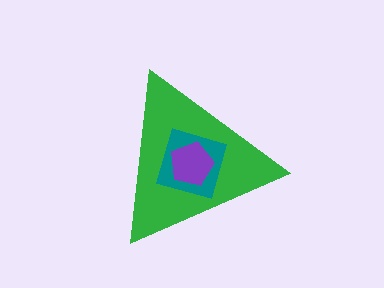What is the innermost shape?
The purple pentagon.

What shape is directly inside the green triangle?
The teal diamond.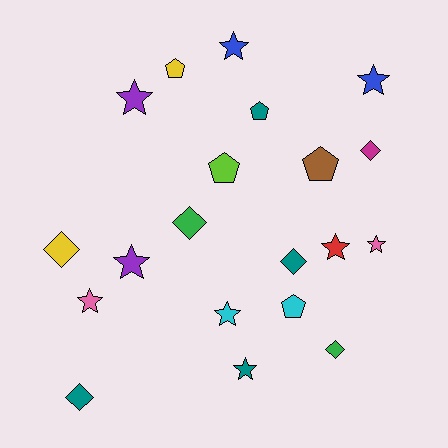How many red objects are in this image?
There is 1 red object.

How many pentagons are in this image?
There are 5 pentagons.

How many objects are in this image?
There are 20 objects.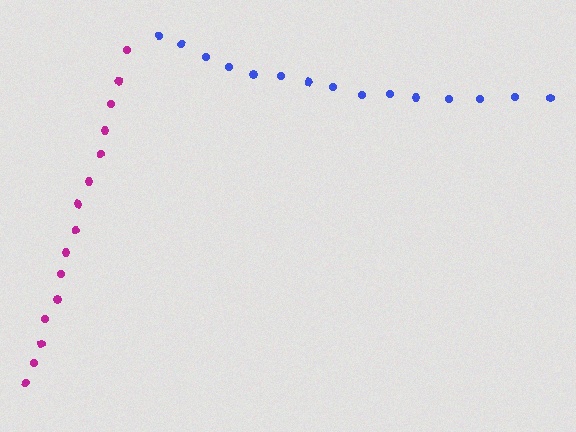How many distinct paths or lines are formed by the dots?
There are 2 distinct paths.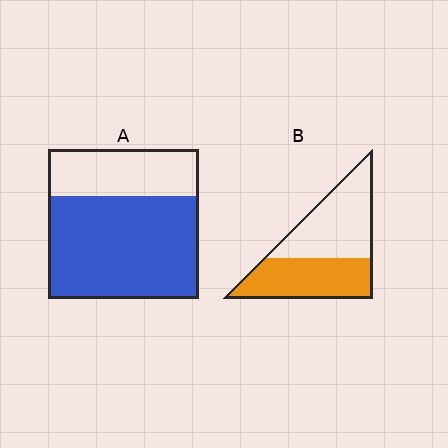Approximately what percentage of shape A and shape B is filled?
A is approximately 70% and B is approximately 45%.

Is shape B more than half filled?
Roughly half.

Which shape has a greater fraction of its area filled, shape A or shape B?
Shape A.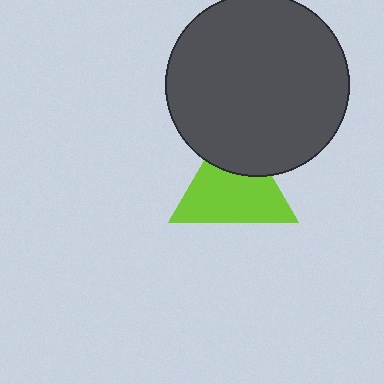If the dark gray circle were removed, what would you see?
You would see the complete lime triangle.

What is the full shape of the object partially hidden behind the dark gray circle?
The partially hidden object is a lime triangle.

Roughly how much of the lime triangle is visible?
Most of it is visible (roughly 70%).